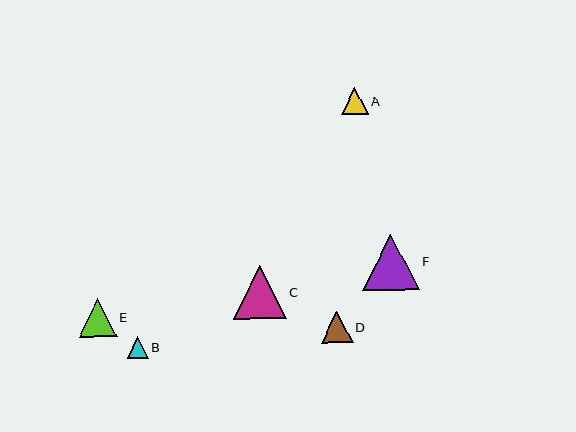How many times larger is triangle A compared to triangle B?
Triangle A is approximately 1.2 times the size of triangle B.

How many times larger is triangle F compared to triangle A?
Triangle F is approximately 2.2 times the size of triangle A.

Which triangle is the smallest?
Triangle B is the smallest with a size of approximately 21 pixels.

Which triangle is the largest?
Triangle F is the largest with a size of approximately 57 pixels.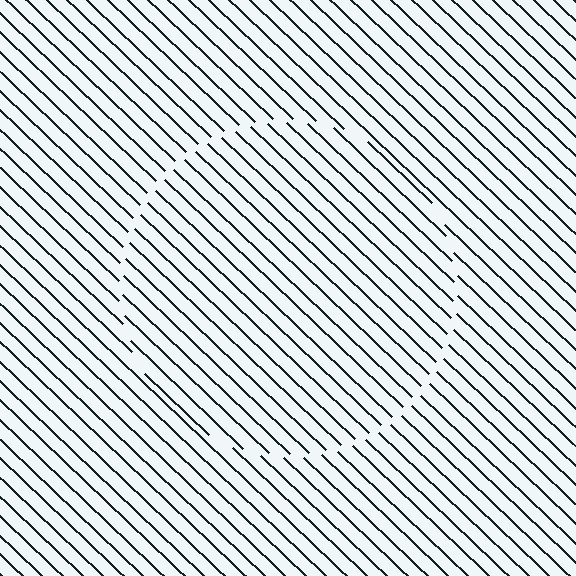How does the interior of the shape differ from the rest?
The interior of the shape contains the same grating, shifted by half a period — the contour is defined by the phase discontinuity where line-ends from the inner and outer gratings abut.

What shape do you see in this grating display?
An illusory circle. The interior of the shape contains the same grating, shifted by half a period — the contour is defined by the phase discontinuity where line-ends from the inner and outer gratings abut.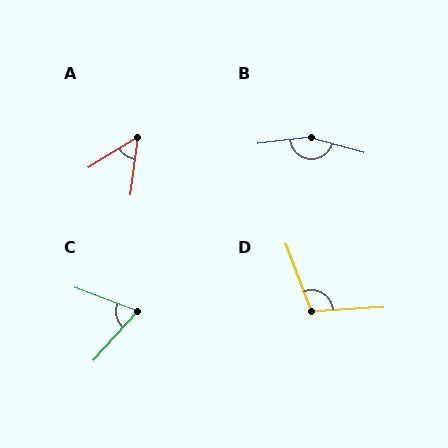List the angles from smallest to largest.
A (51°), C (68°), D (107°), B (158°).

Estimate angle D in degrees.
Approximately 107 degrees.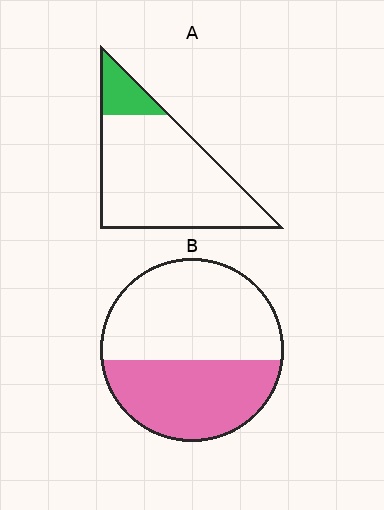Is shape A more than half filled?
No.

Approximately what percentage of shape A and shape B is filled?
A is approximately 15% and B is approximately 45%.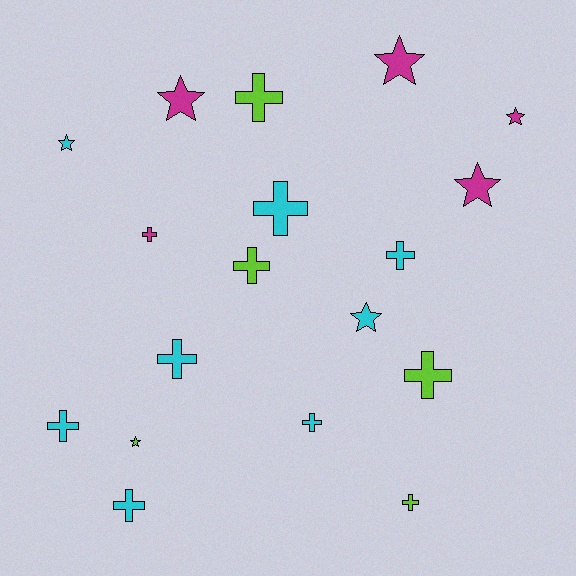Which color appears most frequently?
Cyan, with 8 objects.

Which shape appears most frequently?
Cross, with 11 objects.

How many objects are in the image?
There are 18 objects.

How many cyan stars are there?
There are 2 cyan stars.